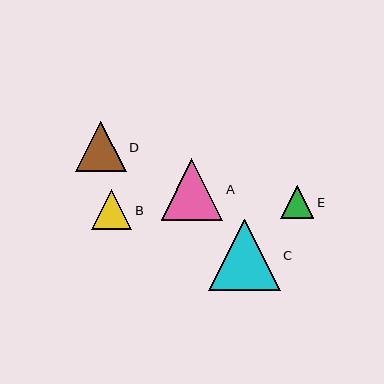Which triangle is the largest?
Triangle C is the largest with a size of approximately 71 pixels.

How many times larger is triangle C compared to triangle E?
Triangle C is approximately 2.2 times the size of triangle E.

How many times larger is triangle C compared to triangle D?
Triangle C is approximately 1.4 times the size of triangle D.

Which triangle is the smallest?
Triangle E is the smallest with a size of approximately 33 pixels.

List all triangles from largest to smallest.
From largest to smallest: C, A, D, B, E.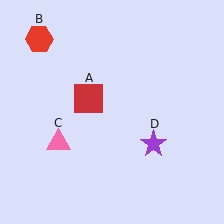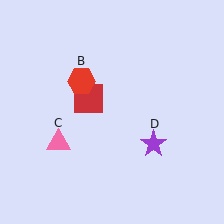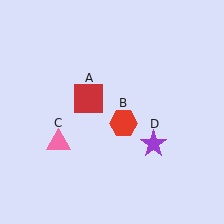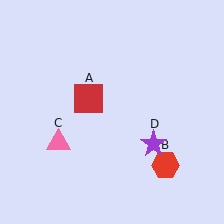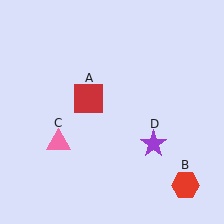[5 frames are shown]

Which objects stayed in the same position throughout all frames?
Red square (object A) and pink triangle (object C) and purple star (object D) remained stationary.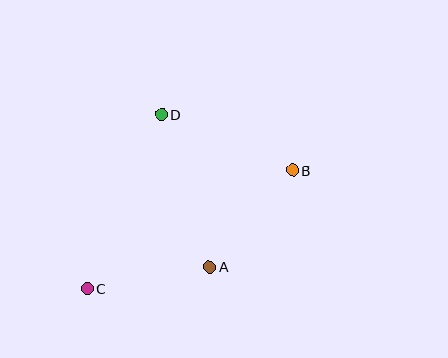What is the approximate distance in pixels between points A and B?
The distance between A and B is approximately 127 pixels.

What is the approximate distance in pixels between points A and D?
The distance between A and D is approximately 160 pixels.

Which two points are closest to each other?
Points A and C are closest to each other.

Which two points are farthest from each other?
Points B and C are farthest from each other.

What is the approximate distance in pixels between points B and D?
The distance between B and D is approximately 142 pixels.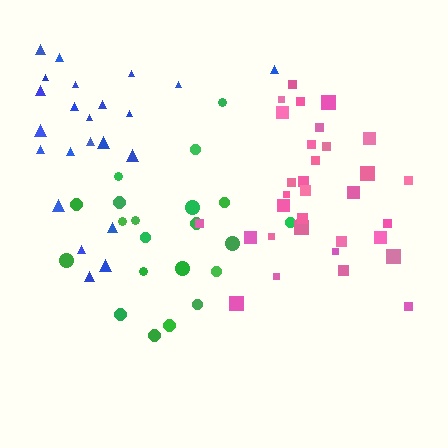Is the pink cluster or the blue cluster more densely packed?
Pink.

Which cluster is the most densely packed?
Pink.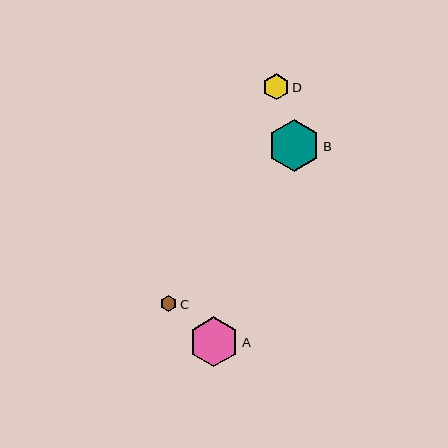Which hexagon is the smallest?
Hexagon C is the smallest with a size of approximately 16 pixels.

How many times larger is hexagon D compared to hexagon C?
Hexagon D is approximately 1.6 times the size of hexagon C.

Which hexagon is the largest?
Hexagon B is the largest with a size of approximately 52 pixels.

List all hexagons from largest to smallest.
From largest to smallest: B, A, D, C.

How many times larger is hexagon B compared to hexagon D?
Hexagon B is approximately 2.0 times the size of hexagon D.